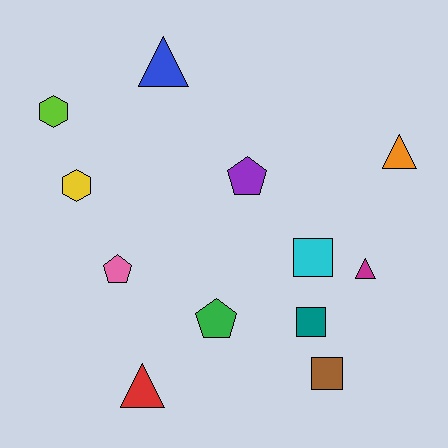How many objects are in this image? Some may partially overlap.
There are 12 objects.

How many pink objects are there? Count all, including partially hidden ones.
There is 1 pink object.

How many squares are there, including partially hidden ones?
There are 3 squares.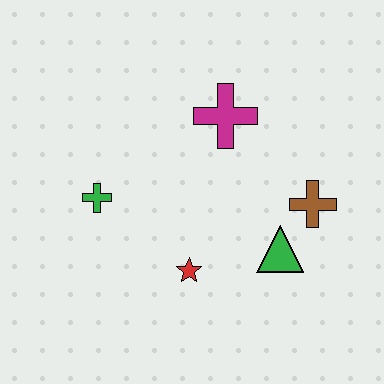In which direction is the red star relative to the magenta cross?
The red star is below the magenta cross.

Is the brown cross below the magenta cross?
Yes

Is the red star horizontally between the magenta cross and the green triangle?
No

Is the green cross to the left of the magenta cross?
Yes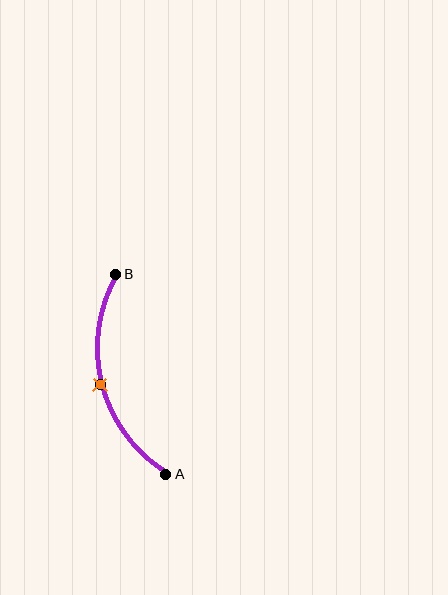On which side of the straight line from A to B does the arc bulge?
The arc bulges to the left of the straight line connecting A and B.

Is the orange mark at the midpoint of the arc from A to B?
Yes. The orange mark lies on the arc at equal arc-length from both A and B — it is the arc midpoint.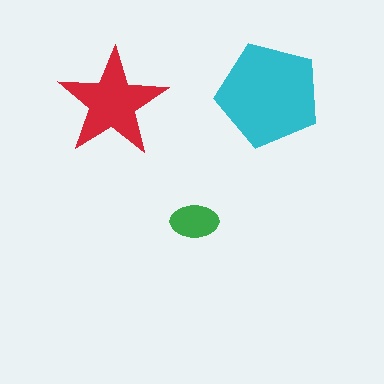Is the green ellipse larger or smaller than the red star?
Smaller.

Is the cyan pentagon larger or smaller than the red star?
Larger.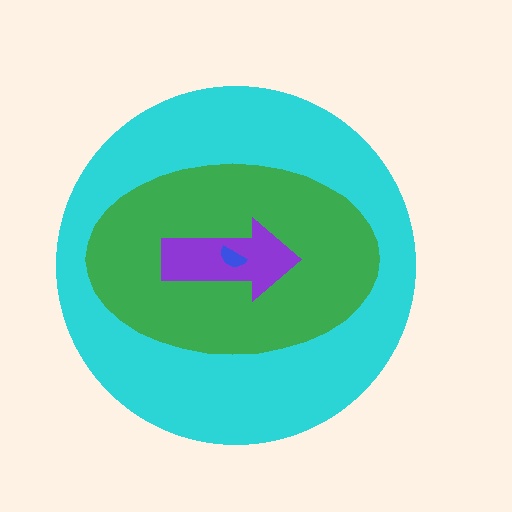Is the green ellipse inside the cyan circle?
Yes.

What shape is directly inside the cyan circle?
The green ellipse.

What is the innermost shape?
The blue semicircle.